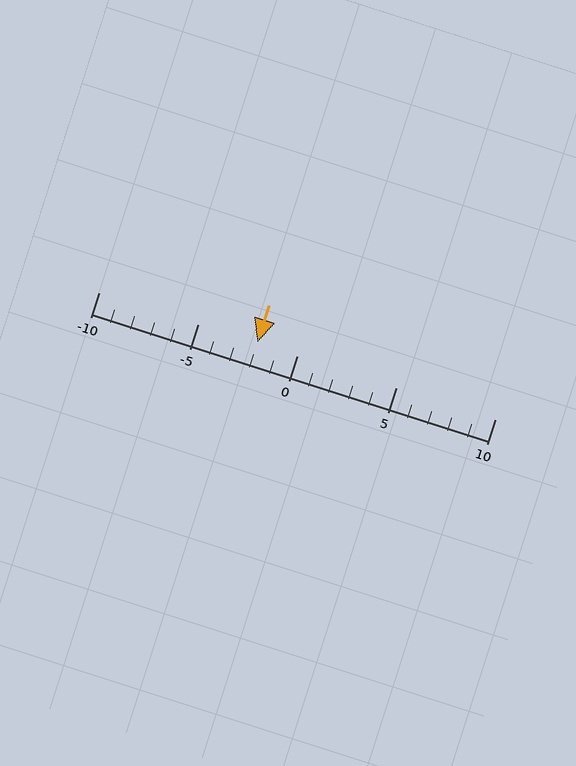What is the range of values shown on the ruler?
The ruler shows values from -10 to 10.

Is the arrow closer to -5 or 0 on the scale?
The arrow is closer to 0.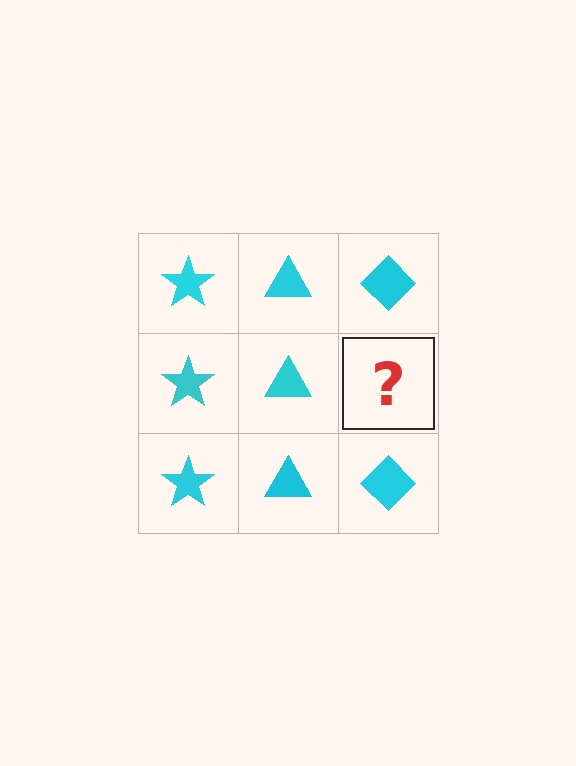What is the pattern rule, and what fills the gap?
The rule is that each column has a consistent shape. The gap should be filled with a cyan diamond.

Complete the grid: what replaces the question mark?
The question mark should be replaced with a cyan diamond.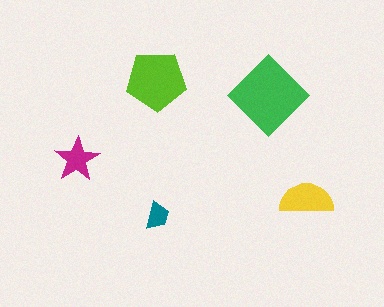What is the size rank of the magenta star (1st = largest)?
4th.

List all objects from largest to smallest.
The green diamond, the lime pentagon, the yellow semicircle, the magenta star, the teal trapezoid.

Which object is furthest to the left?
The magenta star is leftmost.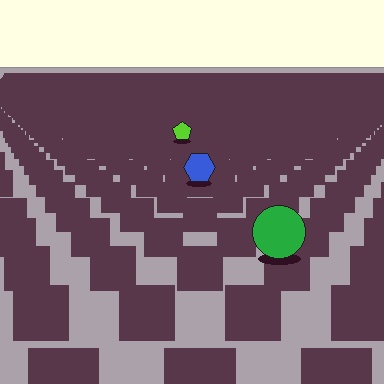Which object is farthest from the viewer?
The lime pentagon is farthest from the viewer. It appears smaller and the ground texture around it is denser.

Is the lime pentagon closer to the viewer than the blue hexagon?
No. The blue hexagon is closer — you can tell from the texture gradient: the ground texture is coarser near it.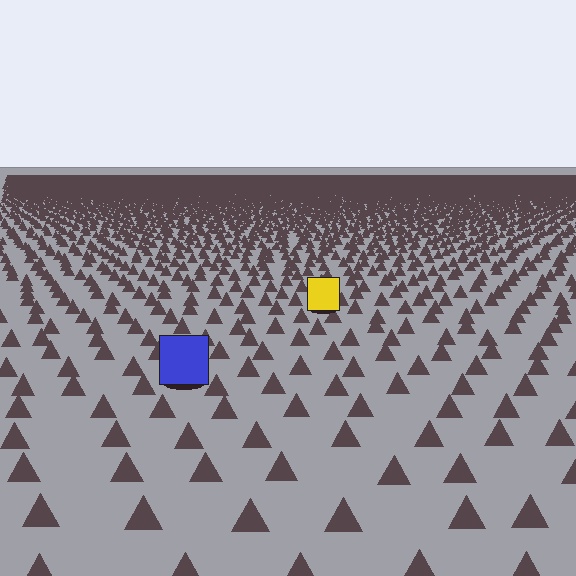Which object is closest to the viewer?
The blue square is closest. The texture marks near it are larger and more spread out.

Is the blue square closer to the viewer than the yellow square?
Yes. The blue square is closer — you can tell from the texture gradient: the ground texture is coarser near it.